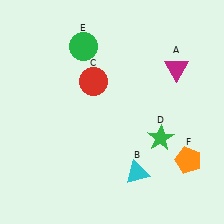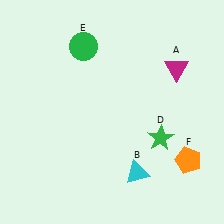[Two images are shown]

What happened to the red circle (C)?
The red circle (C) was removed in Image 2. It was in the top-left area of Image 1.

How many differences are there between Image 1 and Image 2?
There is 1 difference between the two images.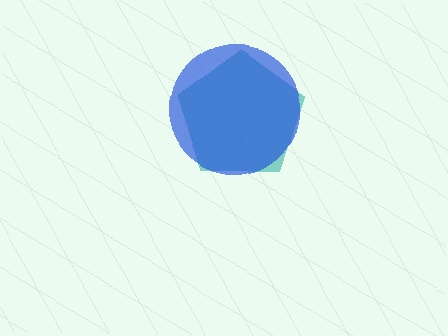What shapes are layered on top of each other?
The layered shapes are: a teal pentagon, a blue circle.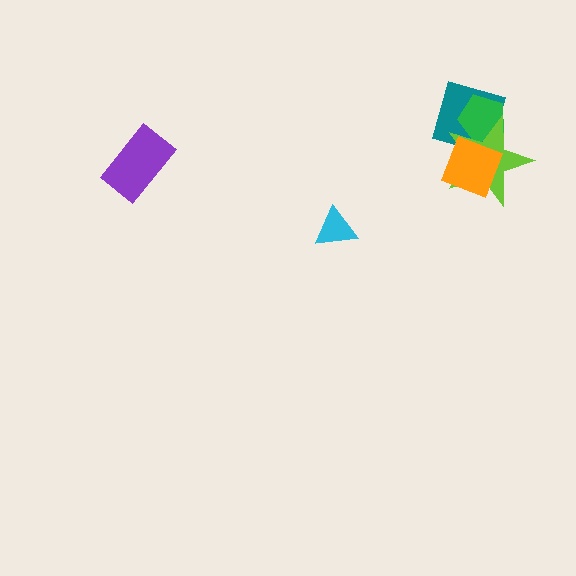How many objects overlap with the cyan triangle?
0 objects overlap with the cyan triangle.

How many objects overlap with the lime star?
3 objects overlap with the lime star.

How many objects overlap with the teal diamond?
3 objects overlap with the teal diamond.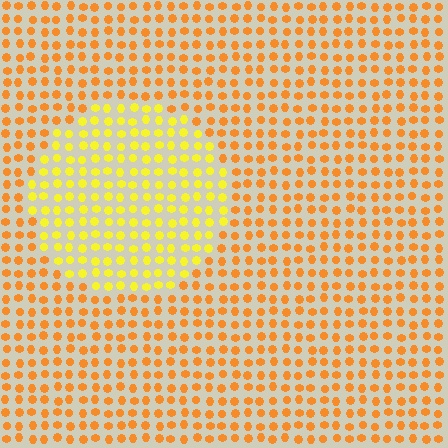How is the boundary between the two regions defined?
The boundary is defined purely by a slight shift in hue (about 31 degrees). Spacing, size, and orientation are identical on both sides.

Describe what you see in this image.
The image is filled with small orange elements in a uniform arrangement. A circle-shaped region is visible where the elements are tinted to a slightly different hue, forming a subtle color boundary.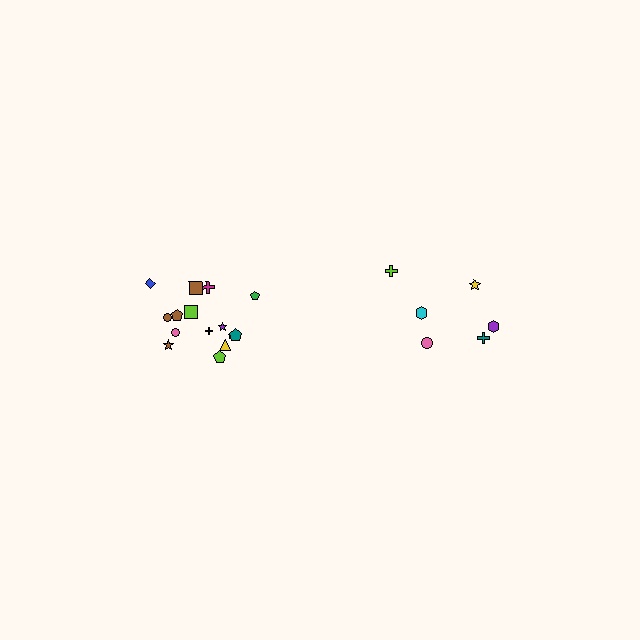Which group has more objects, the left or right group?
The left group.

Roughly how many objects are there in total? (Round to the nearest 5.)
Roughly 20 objects in total.